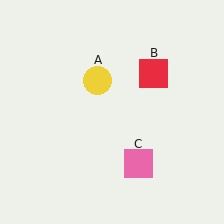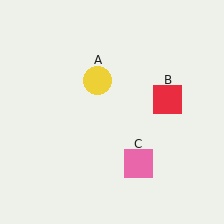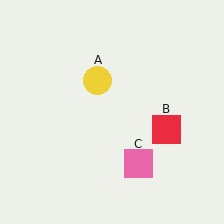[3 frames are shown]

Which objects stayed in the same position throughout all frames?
Yellow circle (object A) and pink square (object C) remained stationary.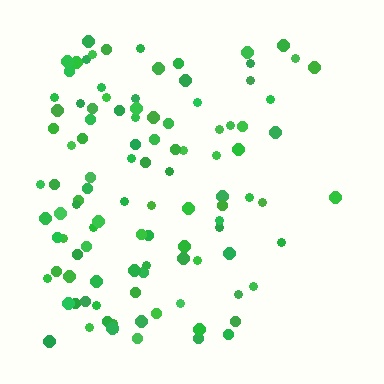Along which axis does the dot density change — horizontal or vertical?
Horizontal.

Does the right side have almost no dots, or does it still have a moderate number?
Still a moderate number, just noticeably fewer than the left.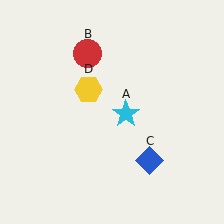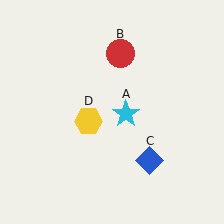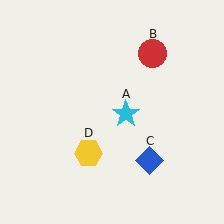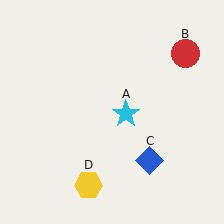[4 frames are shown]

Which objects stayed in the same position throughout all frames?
Cyan star (object A) and blue diamond (object C) remained stationary.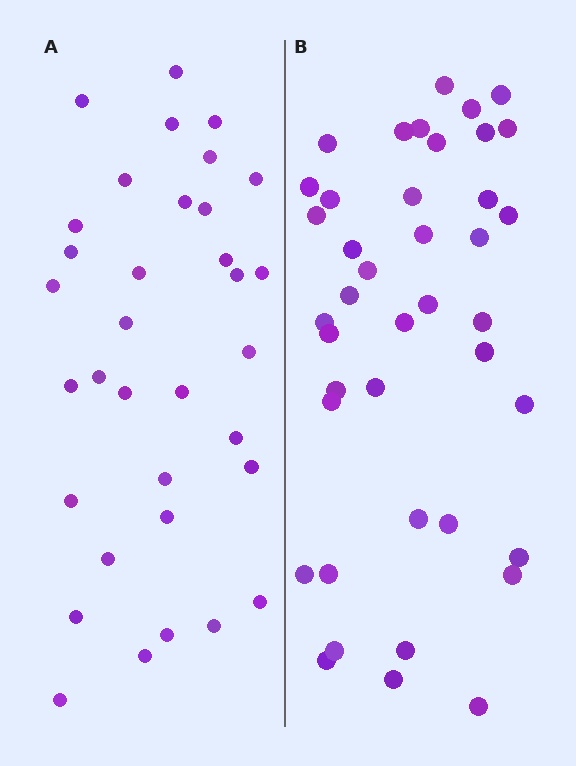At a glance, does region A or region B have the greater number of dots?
Region B (the right region) has more dots.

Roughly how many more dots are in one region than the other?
Region B has roughly 8 or so more dots than region A.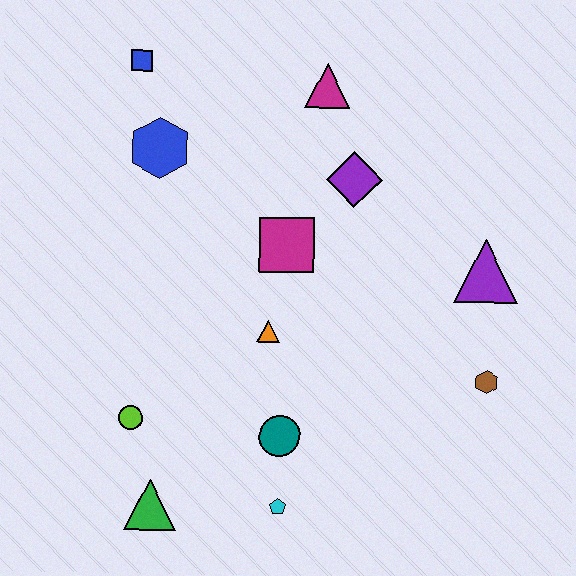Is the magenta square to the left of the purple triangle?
Yes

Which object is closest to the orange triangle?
The magenta square is closest to the orange triangle.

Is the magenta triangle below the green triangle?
No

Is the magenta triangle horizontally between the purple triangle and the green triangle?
Yes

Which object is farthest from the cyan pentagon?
The blue square is farthest from the cyan pentagon.